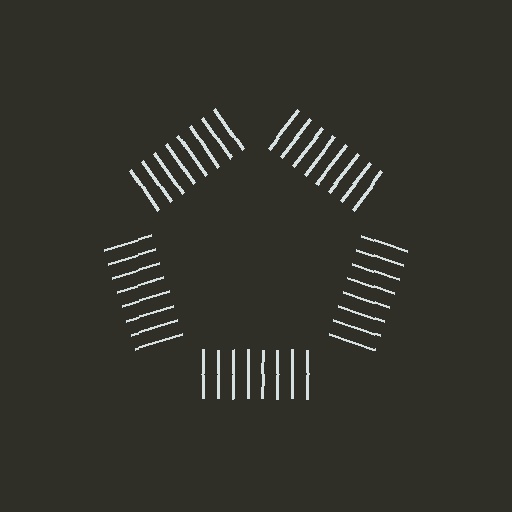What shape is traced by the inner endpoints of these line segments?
An illusory pentagon — the line segments terminate on its edges but no continuous stroke is drawn.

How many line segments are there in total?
40 — 8 along each of the 5 edges.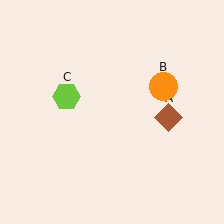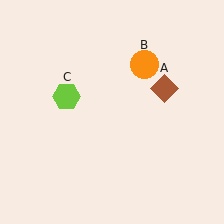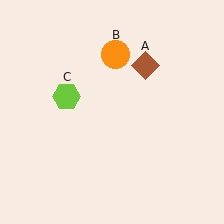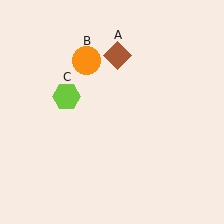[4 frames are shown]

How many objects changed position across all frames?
2 objects changed position: brown diamond (object A), orange circle (object B).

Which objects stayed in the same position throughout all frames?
Lime hexagon (object C) remained stationary.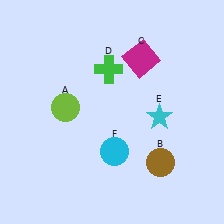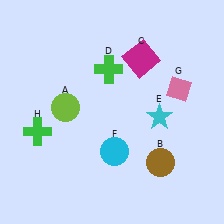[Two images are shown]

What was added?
A pink diamond (G), a green cross (H) were added in Image 2.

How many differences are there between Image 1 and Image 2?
There are 2 differences between the two images.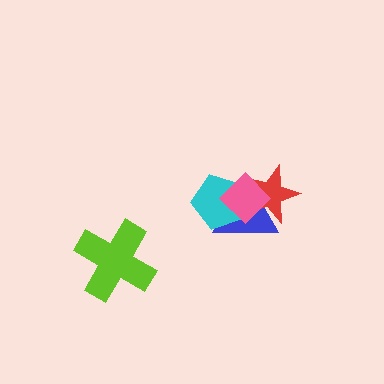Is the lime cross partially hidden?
No, no other shape covers it.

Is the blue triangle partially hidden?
Yes, it is partially covered by another shape.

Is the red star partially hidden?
Yes, it is partially covered by another shape.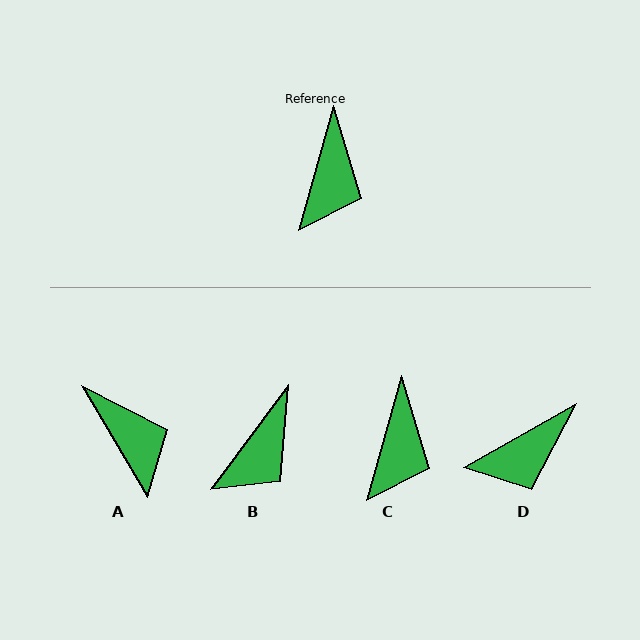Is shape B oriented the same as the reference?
No, it is off by about 21 degrees.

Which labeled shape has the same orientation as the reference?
C.